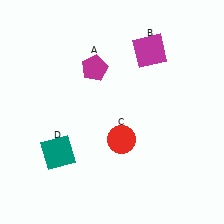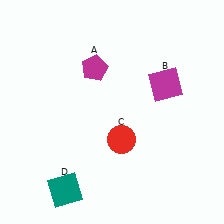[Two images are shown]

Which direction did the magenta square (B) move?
The magenta square (B) moved down.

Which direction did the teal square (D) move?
The teal square (D) moved down.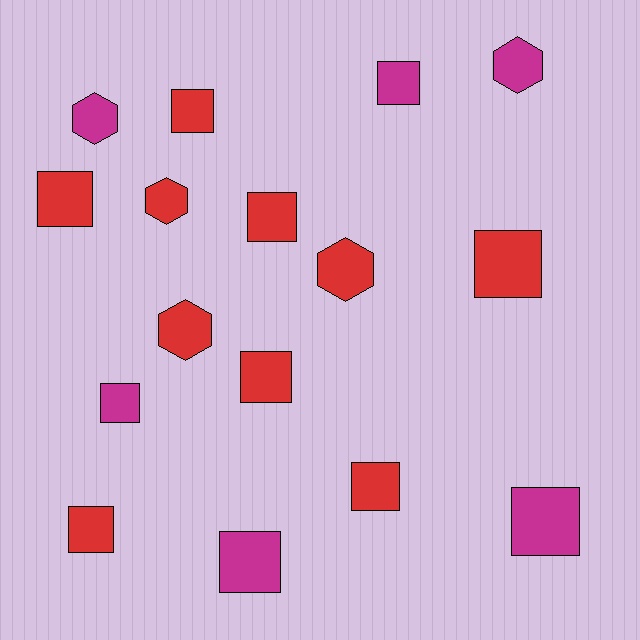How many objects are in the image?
There are 16 objects.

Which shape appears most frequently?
Square, with 11 objects.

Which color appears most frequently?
Red, with 10 objects.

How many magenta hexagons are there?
There are 2 magenta hexagons.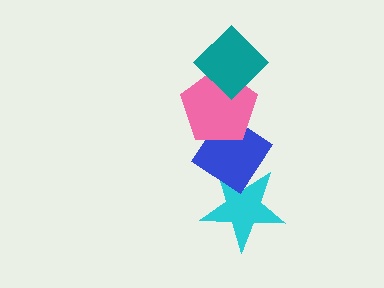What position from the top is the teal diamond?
The teal diamond is 1st from the top.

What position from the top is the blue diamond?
The blue diamond is 3rd from the top.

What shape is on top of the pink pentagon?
The teal diamond is on top of the pink pentagon.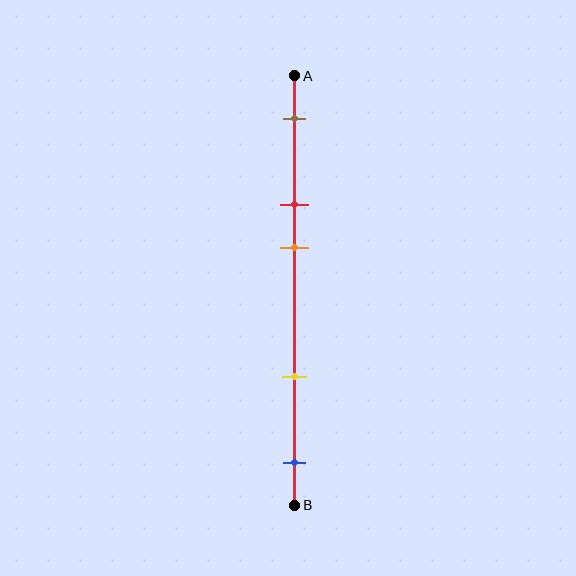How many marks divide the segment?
There are 5 marks dividing the segment.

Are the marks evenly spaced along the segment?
No, the marks are not evenly spaced.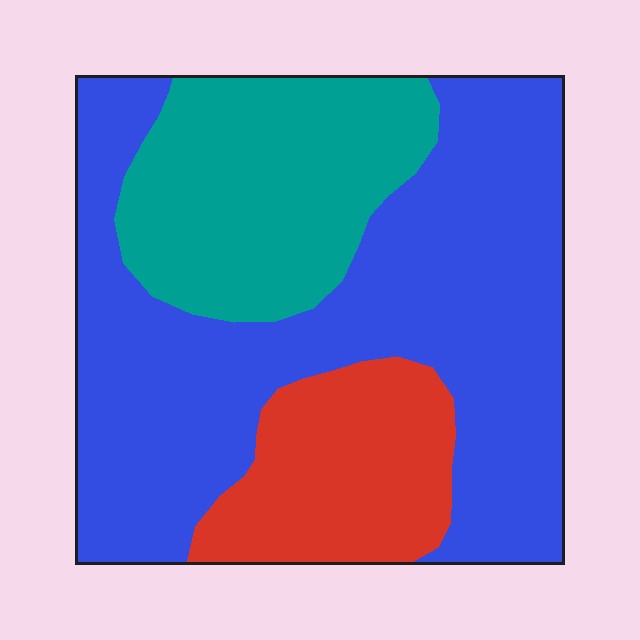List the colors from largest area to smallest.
From largest to smallest: blue, teal, red.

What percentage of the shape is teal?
Teal takes up about one quarter (1/4) of the shape.